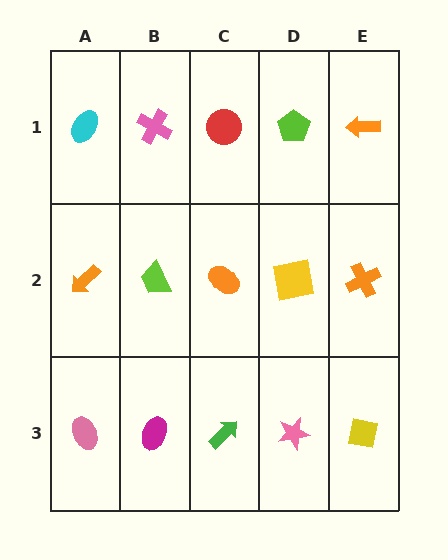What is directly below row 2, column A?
A pink ellipse.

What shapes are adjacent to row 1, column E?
An orange cross (row 2, column E), a lime pentagon (row 1, column D).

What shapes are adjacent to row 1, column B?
A lime trapezoid (row 2, column B), a cyan ellipse (row 1, column A), a red circle (row 1, column C).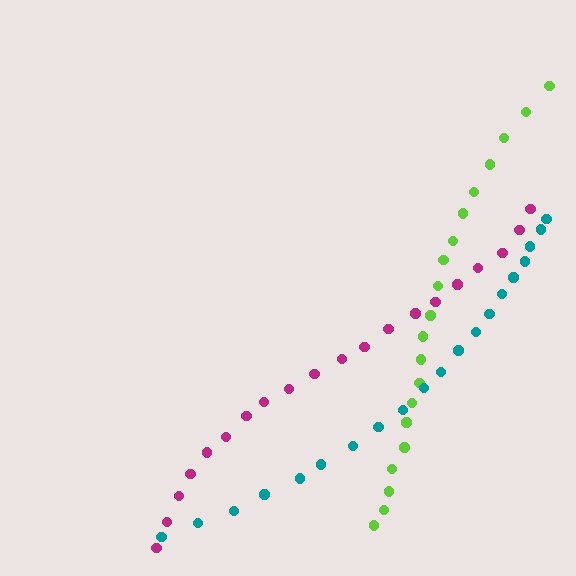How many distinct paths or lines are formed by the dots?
There are 3 distinct paths.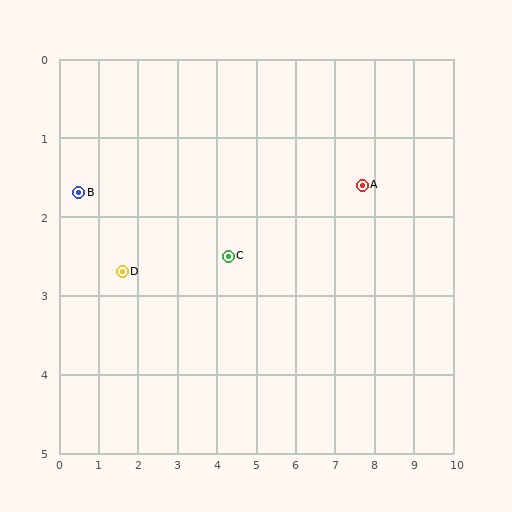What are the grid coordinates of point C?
Point C is at approximately (4.3, 2.5).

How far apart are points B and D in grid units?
Points B and D are about 1.5 grid units apart.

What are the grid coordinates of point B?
Point B is at approximately (0.5, 1.7).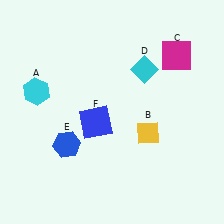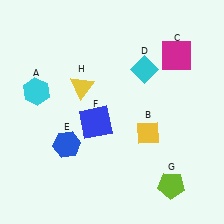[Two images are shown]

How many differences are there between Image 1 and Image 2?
There are 2 differences between the two images.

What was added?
A lime pentagon (G), a yellow triangle (H) were added in Image 2.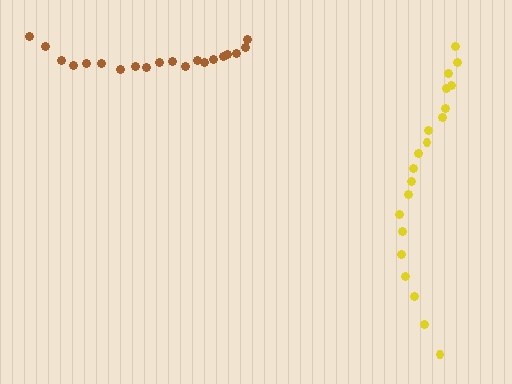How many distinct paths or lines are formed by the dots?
There are 2 distinct paths.